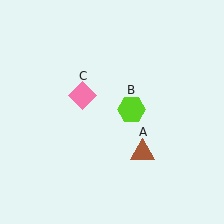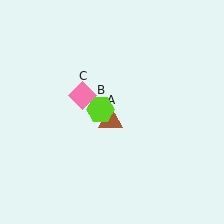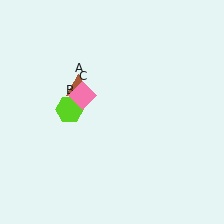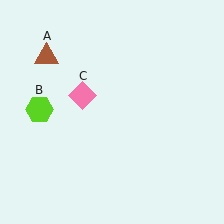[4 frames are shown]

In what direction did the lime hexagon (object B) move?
The lime hexagon (object B) moved left.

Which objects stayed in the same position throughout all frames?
Pink diamond (object C) remained stationary.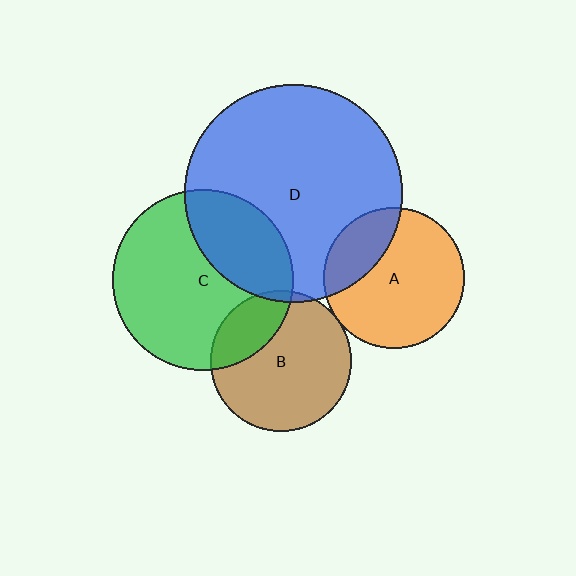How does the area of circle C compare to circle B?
Approximately 1.6 times.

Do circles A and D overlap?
Yes.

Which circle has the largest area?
Circle D (blue).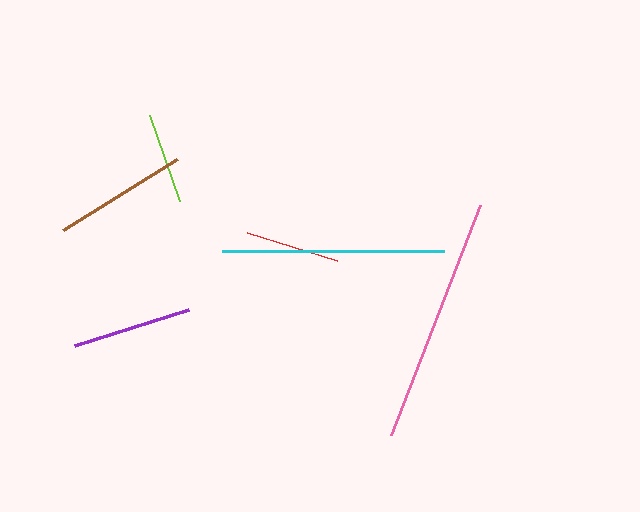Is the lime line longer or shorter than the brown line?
The brown line is longer than the lime line.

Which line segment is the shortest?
The lime line is the shortest at approximately 92 pixels.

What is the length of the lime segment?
The lime segment is approximately 92 pixels long.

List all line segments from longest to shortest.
From longest to shortest: pink, cyan, brown, purple, red, lime.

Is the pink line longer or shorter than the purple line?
The pink line is longer than the purple line.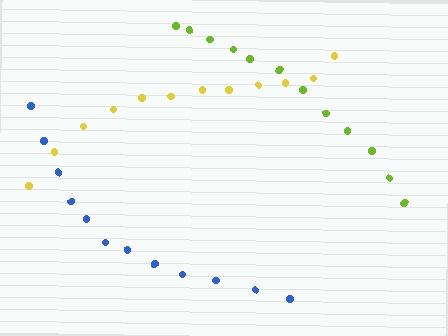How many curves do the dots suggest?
There are 3 distinct paths.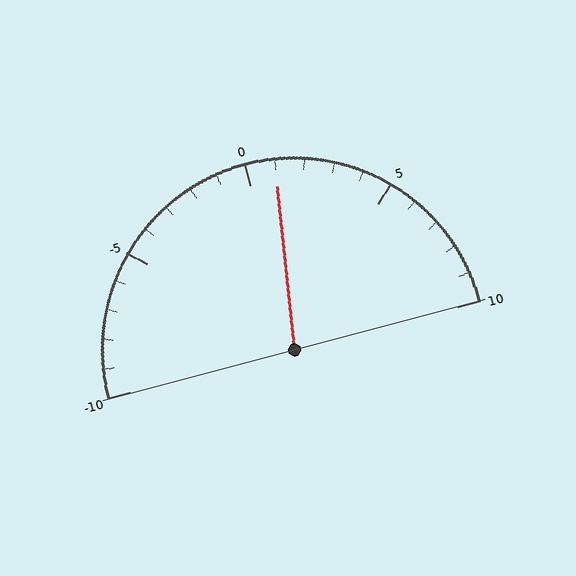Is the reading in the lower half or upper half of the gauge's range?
The reading is in the upper half of the range (-10 to 10).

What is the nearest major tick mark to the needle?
The nearest major tick mark is 0.